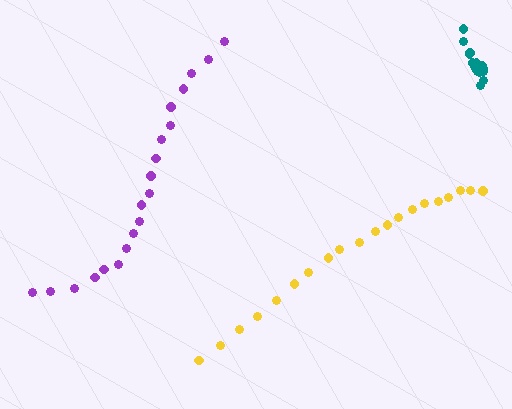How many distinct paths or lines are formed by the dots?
There are 3 distinct paths.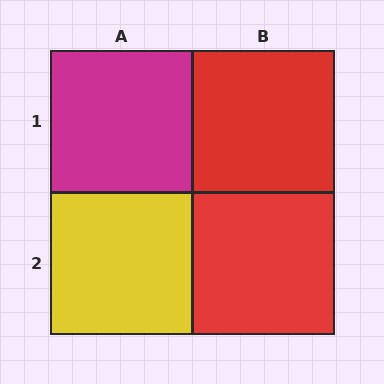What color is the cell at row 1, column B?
Red.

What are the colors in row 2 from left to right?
Yellow, red.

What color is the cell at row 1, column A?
Magenta.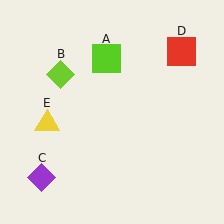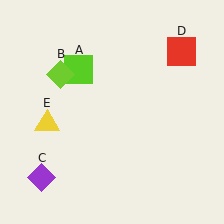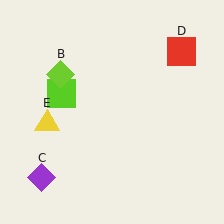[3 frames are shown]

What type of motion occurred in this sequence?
The lime square (object A) rotated counterclockwise around the center of the scene.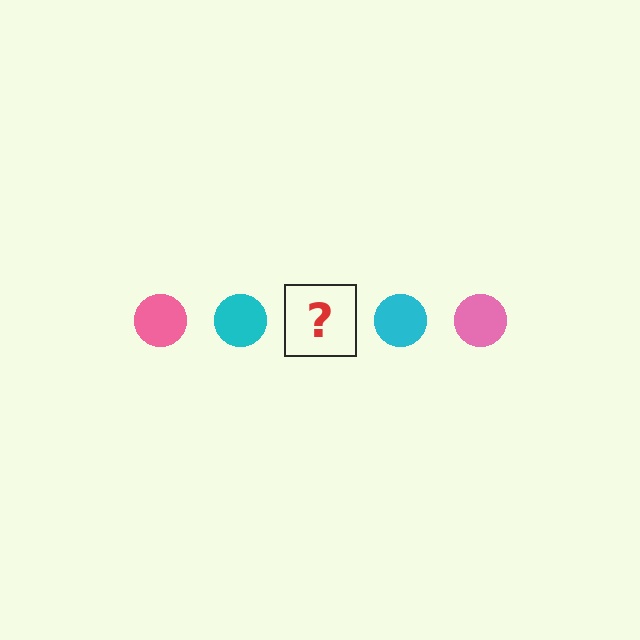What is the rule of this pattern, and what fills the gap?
The rule is that the pattern cycles through pink, cyan circles. The gap should be filled with a pink circle.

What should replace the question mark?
The question mark should be replaced with a pink circle.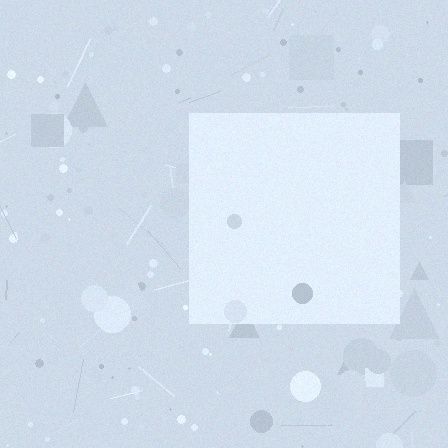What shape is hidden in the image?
A square is hidden in the image.